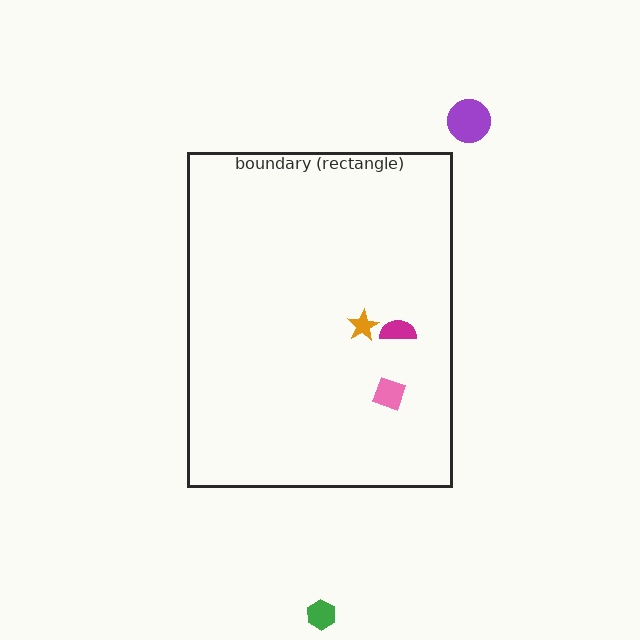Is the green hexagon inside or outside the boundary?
Outside.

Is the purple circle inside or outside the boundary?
Outside.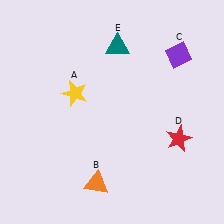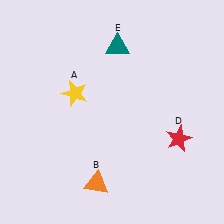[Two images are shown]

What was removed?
The purple diamond (C) was removed in Image 2.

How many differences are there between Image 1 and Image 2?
There is 1 difference between the two images.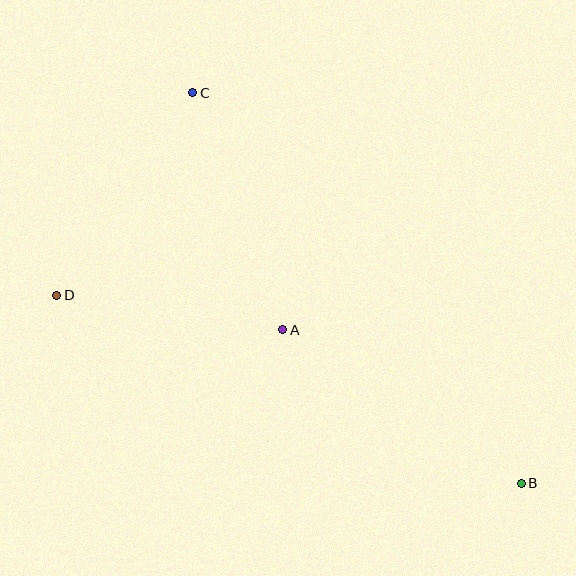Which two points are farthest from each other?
Points B and C are farthest from each other.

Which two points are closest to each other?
Points A and D are closest to each other.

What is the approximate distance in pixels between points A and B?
The distance between A and B is approximately 284 pixels.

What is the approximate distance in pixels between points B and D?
The distance between B and D is approximately 501 pixels.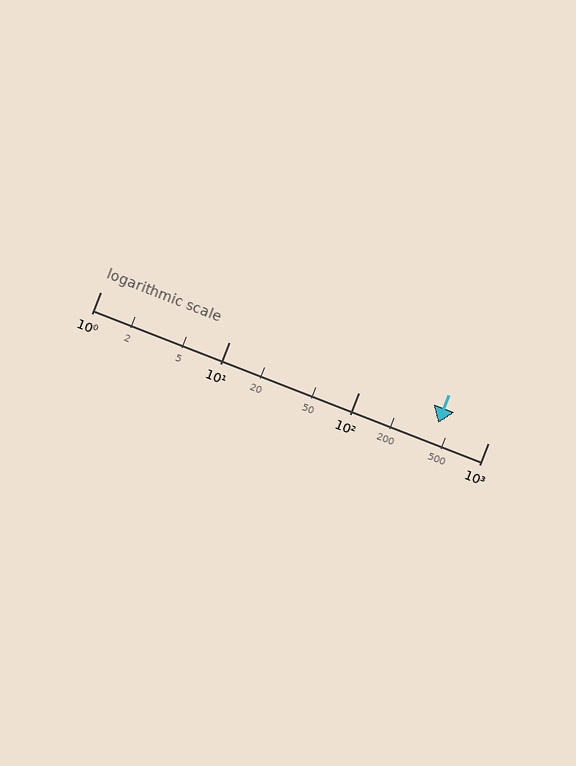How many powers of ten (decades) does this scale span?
The scale spans 3 decades, from 1 to 1000.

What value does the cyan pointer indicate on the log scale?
The pointer indicates approximately 410.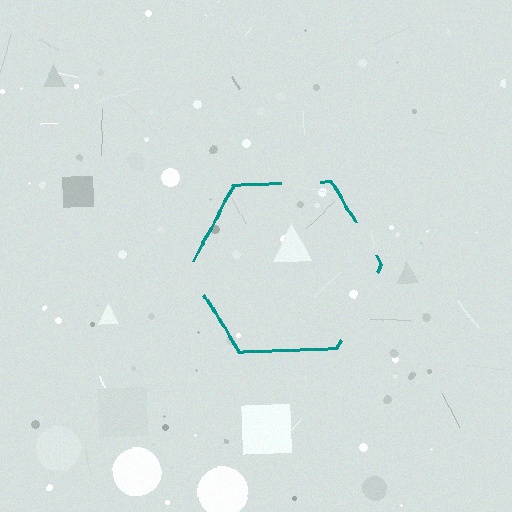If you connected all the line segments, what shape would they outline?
They would outline a hexagon.